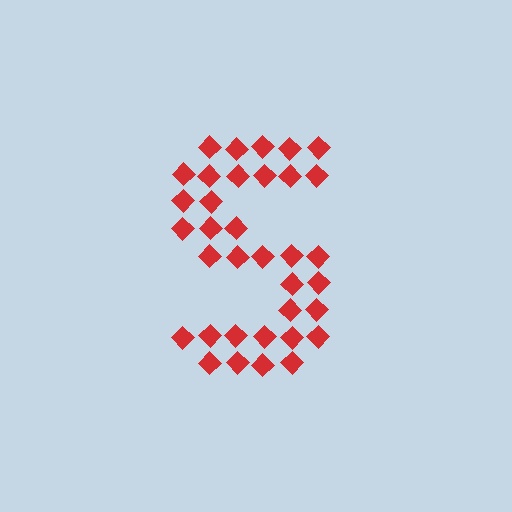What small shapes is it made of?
It is made of small diamonds.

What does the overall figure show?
The overall figure shows the letter S.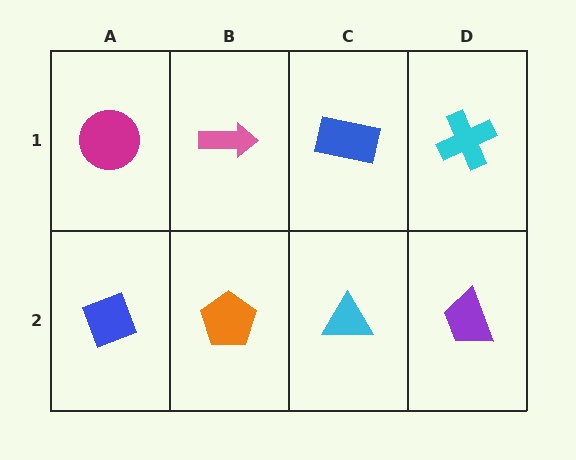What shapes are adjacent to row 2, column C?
A blue rectangle (row 1, column C), an orange pentagon (row 2, column B), a purple trapezoid (row 2, column D).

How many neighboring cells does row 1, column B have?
3.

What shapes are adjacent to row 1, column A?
A blue diamond (row 2, column A), a pink arrow (row 1, column B).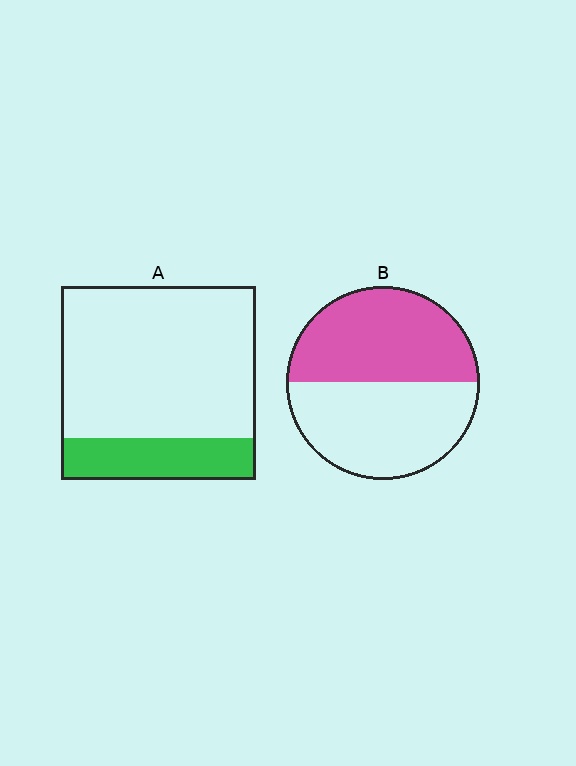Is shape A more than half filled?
No.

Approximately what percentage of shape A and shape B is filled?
A is approximately 20% and B is approximately 50%.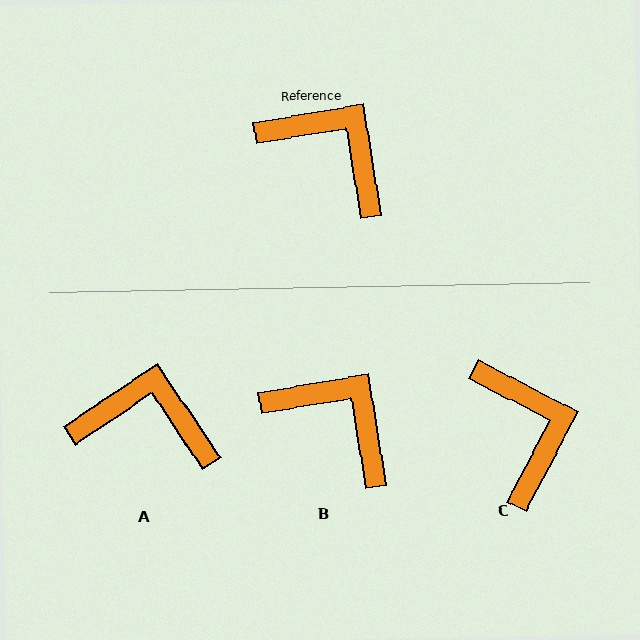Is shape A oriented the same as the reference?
No, it is off by about 25 degrees.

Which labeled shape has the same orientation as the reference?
B.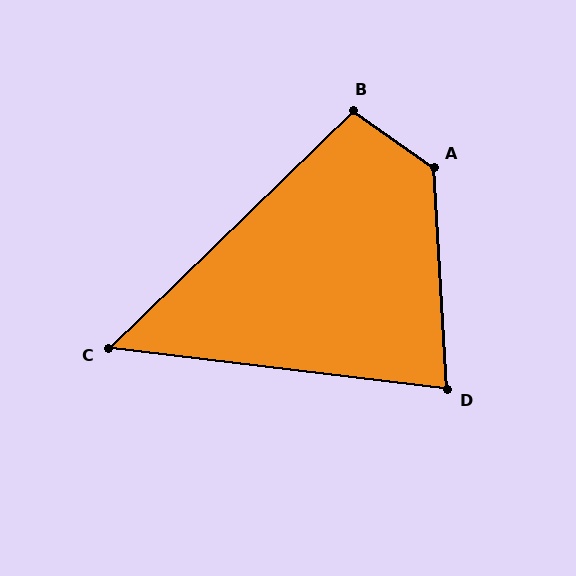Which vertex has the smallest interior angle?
C, at approximately 51 degrees.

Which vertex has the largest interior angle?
A, at approximately 129 degrees.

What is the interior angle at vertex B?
Approximately 100 degrees (obtuse).